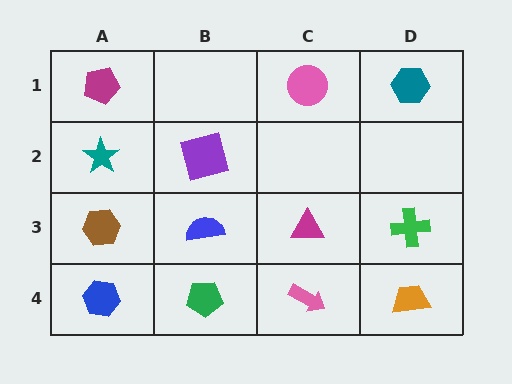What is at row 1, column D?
A teal hexagon.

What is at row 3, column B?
A blue semicircle.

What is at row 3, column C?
A magenta triangle.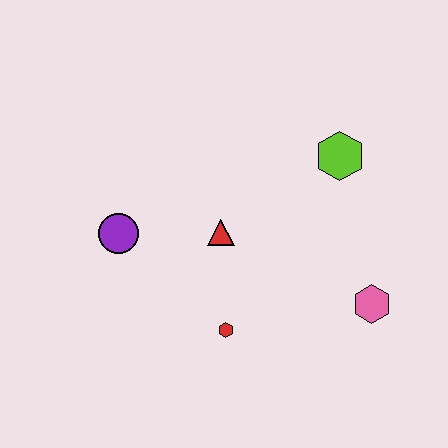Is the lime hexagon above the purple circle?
Yes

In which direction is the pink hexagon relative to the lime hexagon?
The pink hexagon is below the lime hexagon.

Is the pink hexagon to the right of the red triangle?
Yes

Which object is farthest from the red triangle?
The pink hexagon is farthest from the red triangle.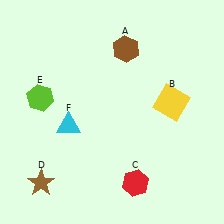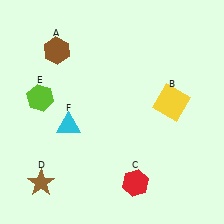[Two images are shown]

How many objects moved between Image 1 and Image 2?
1 object moved between the two images.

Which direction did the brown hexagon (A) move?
The brown hexagon (A) moved left.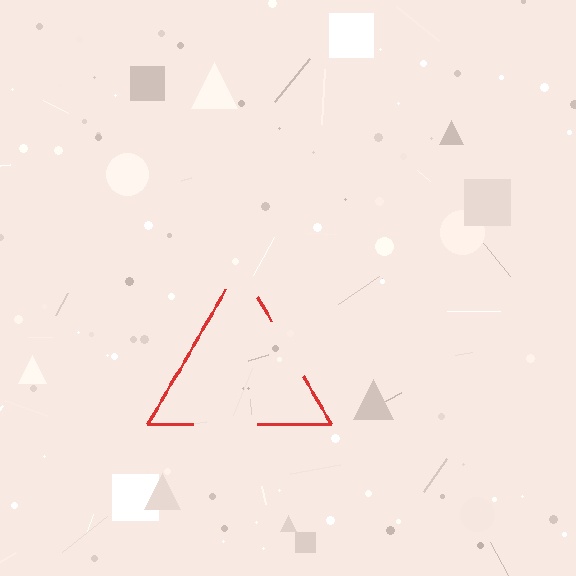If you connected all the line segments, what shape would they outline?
They would outline a triangle.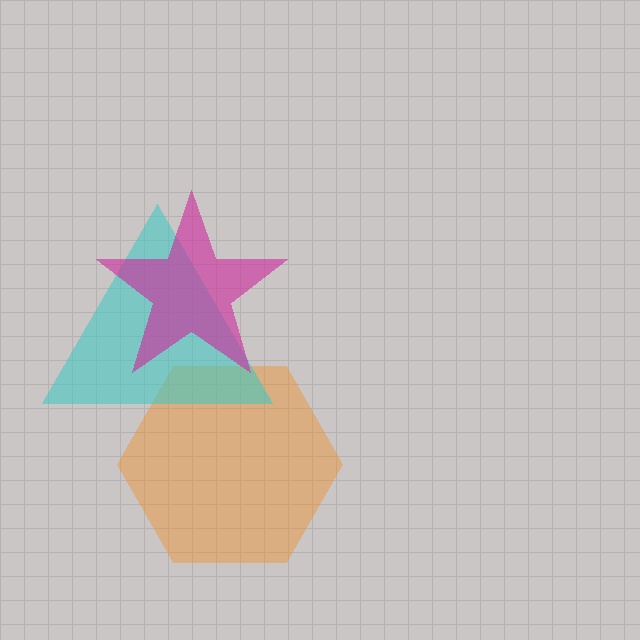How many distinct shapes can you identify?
There are 3 distinct shapes: an orange hexagon, a cyan triangle, a magenta star.